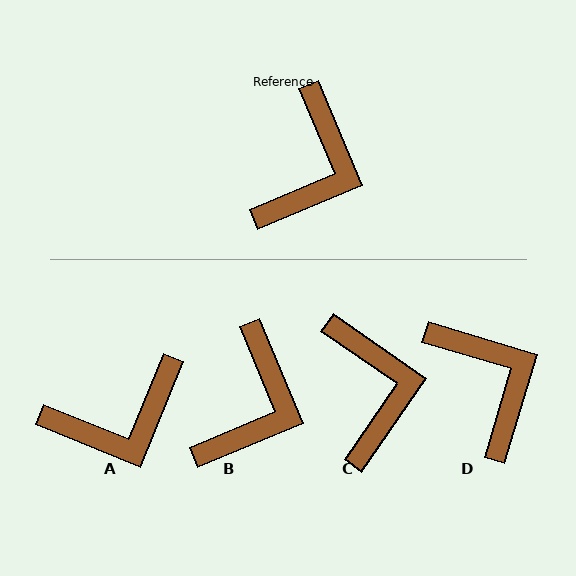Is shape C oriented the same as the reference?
No, it is off by about 33 degrees.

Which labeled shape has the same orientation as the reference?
B.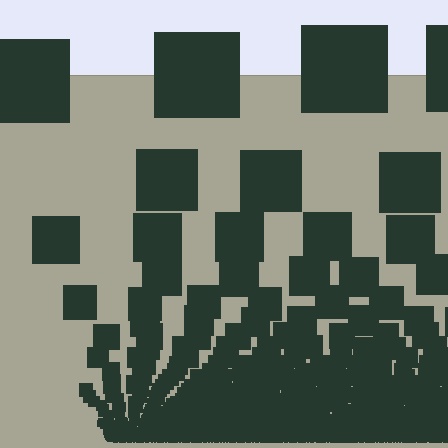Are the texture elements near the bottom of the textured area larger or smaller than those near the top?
Smaller. The gradient is inverted — elements near the bottom are smaller and denser.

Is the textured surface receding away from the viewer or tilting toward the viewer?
The surface appears to tilt toward the viewer. Texture elements get larger and sparser toward the top.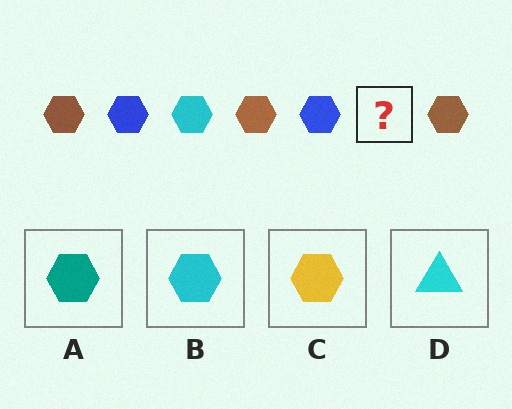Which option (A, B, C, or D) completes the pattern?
B.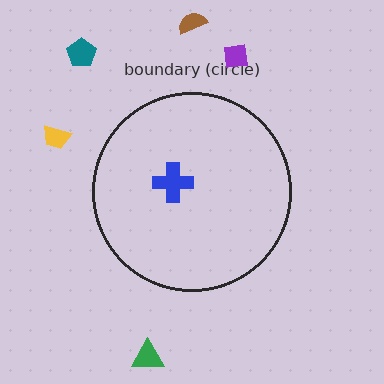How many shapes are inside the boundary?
1 inside, 5 outside.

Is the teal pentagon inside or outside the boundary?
Outside.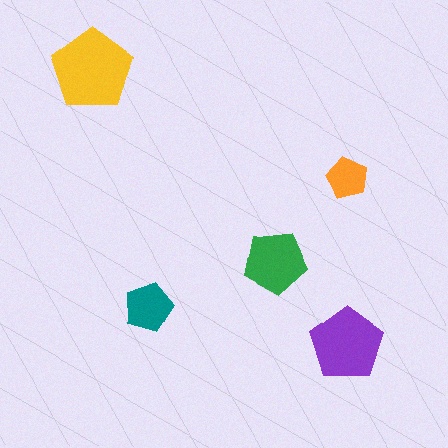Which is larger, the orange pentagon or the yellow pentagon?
The yellow one.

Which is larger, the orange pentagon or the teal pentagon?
The teal one.